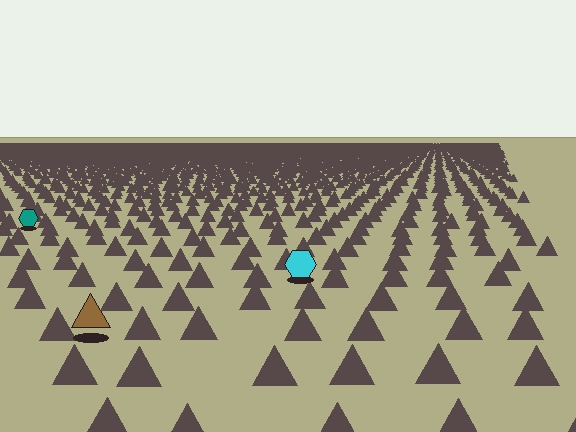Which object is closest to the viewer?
The brown triangle is closest. The texture marks near it are larger and more spread out.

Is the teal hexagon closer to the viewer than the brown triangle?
No. The brown triangle is closer — you can tell from the texture gradient: the ground texture is coarser near it.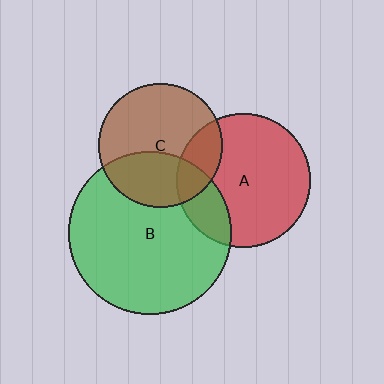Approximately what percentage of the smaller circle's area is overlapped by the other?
Approximately 20%.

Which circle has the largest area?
Circle B (green).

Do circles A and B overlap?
Yes.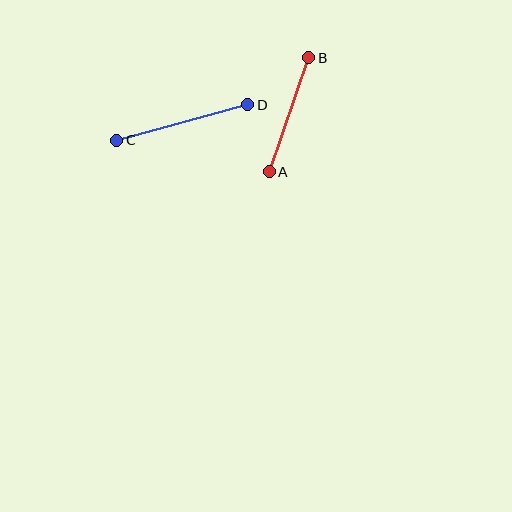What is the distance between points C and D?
The distance is approximately 136 pixels.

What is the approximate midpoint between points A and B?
The midpoint is at approximately (289, 115) pixels.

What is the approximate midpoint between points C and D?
The midpoint is at approximately (182, 122) pixels.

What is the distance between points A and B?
The distance is approximately 121 pixels.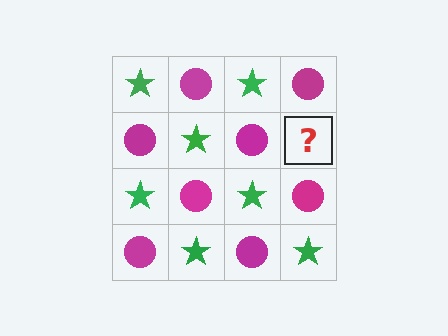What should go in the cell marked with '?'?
The missing cell should contain a green star.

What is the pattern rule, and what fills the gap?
The rule is that it alternates green star and magenta circle in a checkerboard pattern. The gap should be filled with a green star.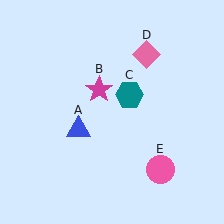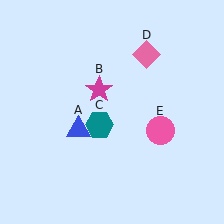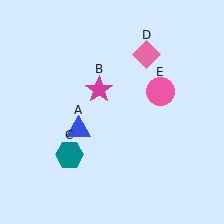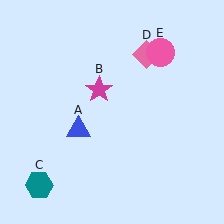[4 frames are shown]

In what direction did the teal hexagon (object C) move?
The teal hexagon (object C) moved down and to the left.